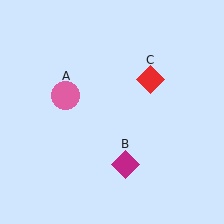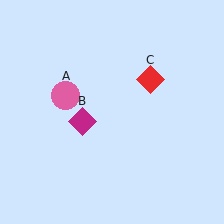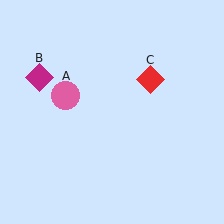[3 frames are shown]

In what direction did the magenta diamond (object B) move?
The magenta diamond (object B) moved up and to the left.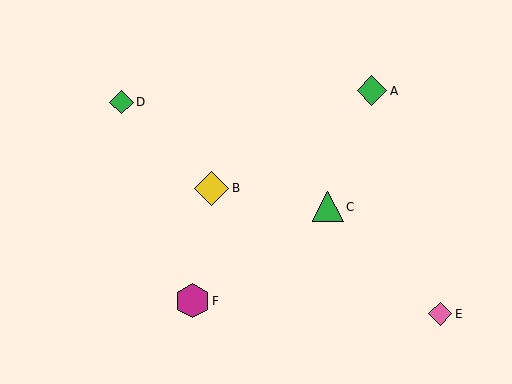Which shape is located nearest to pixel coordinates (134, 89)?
The green diamond (labeled D) at (122, 102) is nearest to that location.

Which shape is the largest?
The magenta hexagon (labeled F) is the largest.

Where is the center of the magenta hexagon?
The center of the magenta hexagon is at (192, 301).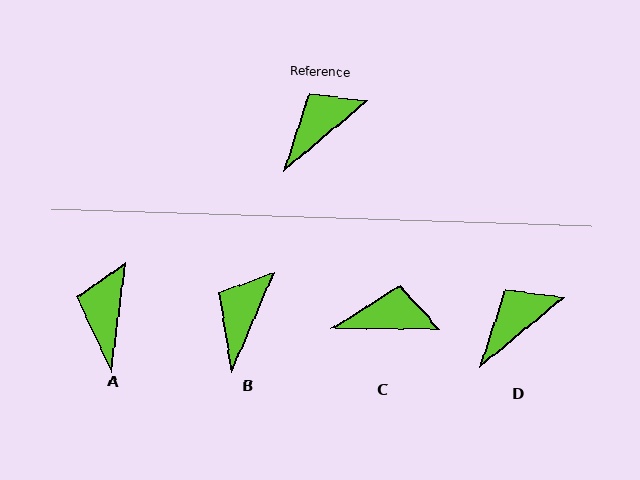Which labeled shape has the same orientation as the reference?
D.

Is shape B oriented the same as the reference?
No, it is off by about 28 degrees.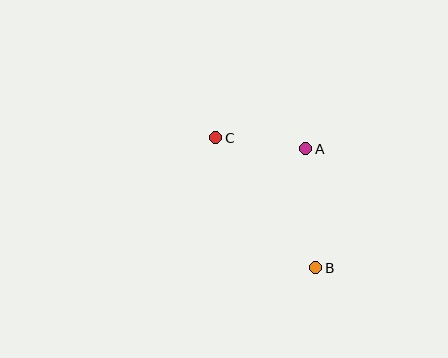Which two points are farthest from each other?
Points B and C are farthest from each other.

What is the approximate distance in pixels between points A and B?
The distance between A and B is approximately 120 pixels.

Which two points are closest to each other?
Points A and C are closest to each other.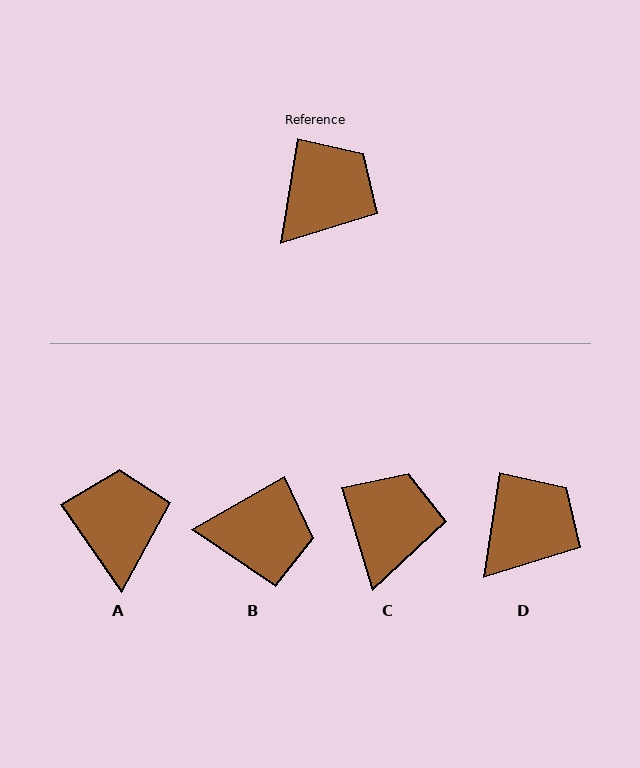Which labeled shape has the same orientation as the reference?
D.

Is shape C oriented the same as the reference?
No, it is off by about 25 degrees.